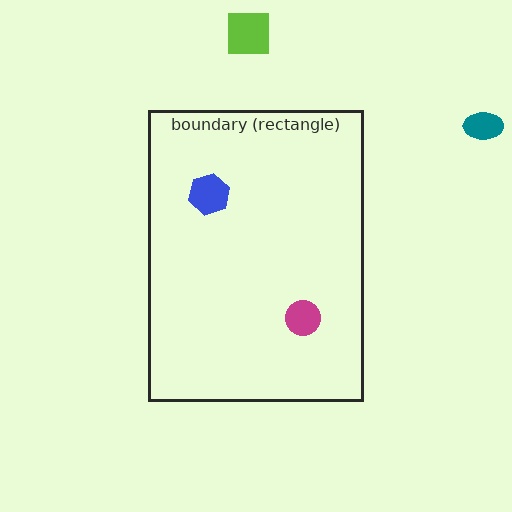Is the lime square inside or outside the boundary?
Outside.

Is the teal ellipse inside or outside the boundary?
Outside.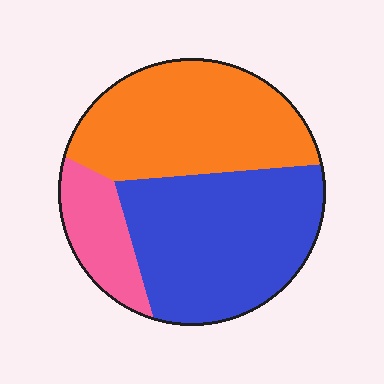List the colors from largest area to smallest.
From largest to smallest: blue, orange, pink.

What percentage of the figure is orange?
Orange takes up about two fifths (2/5) of the figure.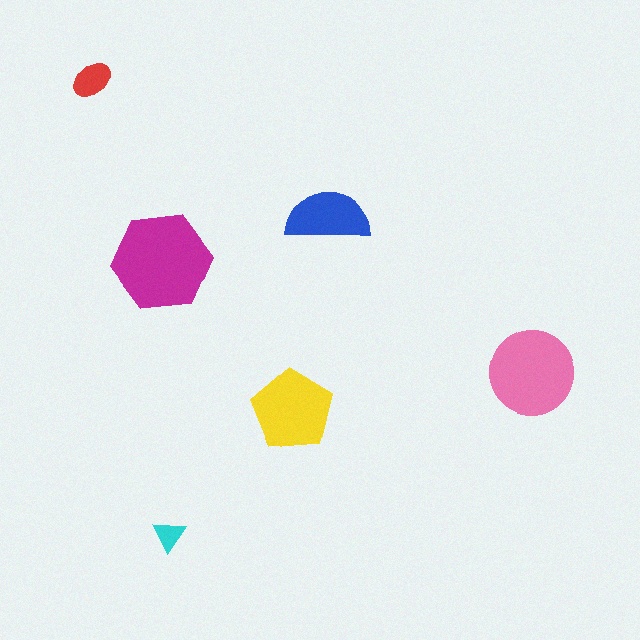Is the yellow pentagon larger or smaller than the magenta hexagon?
Smaller.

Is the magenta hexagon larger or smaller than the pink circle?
Larger.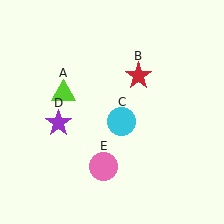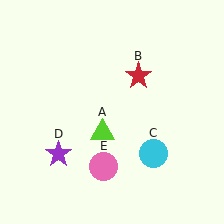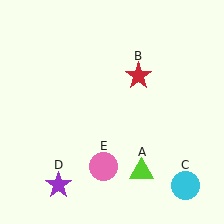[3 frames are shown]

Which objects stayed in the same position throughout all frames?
Red star (object B) and pink circle (object E) remained stationary.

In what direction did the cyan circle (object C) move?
The cyan circle (object C) moved down and to the right.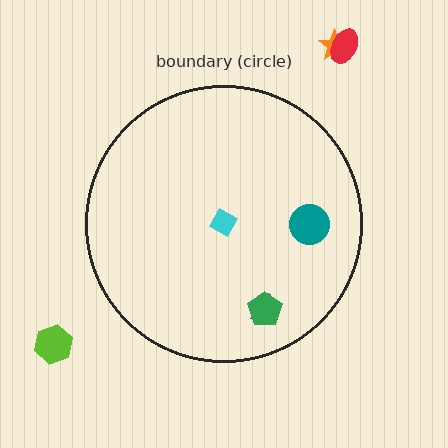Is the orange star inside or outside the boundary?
Outside.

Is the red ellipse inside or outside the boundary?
Outside.